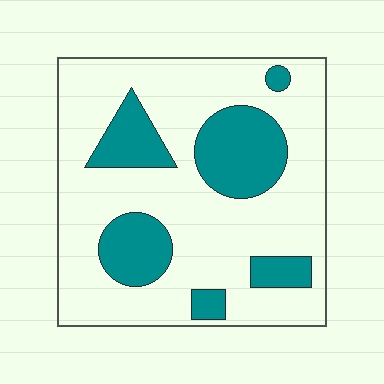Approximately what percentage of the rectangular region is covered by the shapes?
Approximately 25%.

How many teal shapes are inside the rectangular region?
6.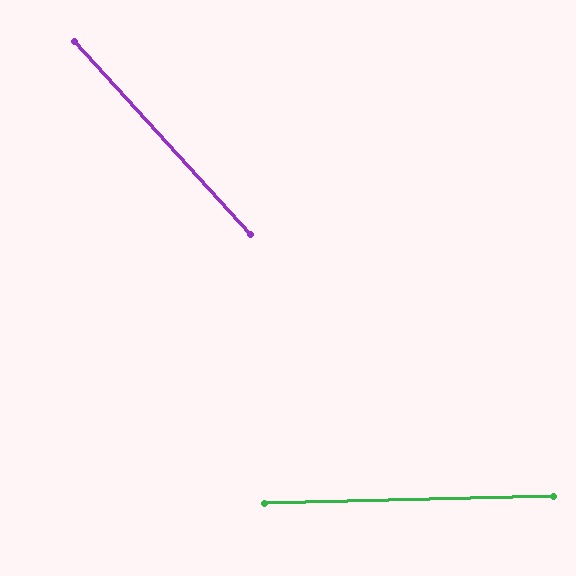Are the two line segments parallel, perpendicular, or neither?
Neither parallel nor perpendicular — they differ by about 49°.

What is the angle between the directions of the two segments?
Approximately 49 degrees.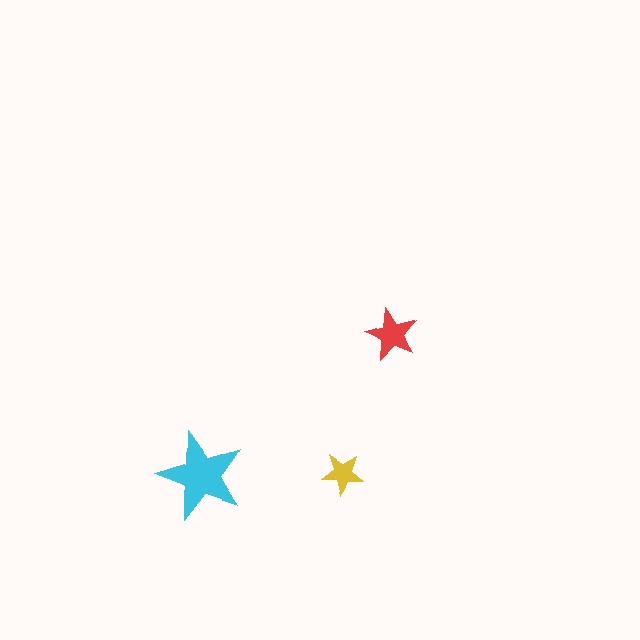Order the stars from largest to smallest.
the cyan one, the red one, the yellow one.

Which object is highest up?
The red star is topmost.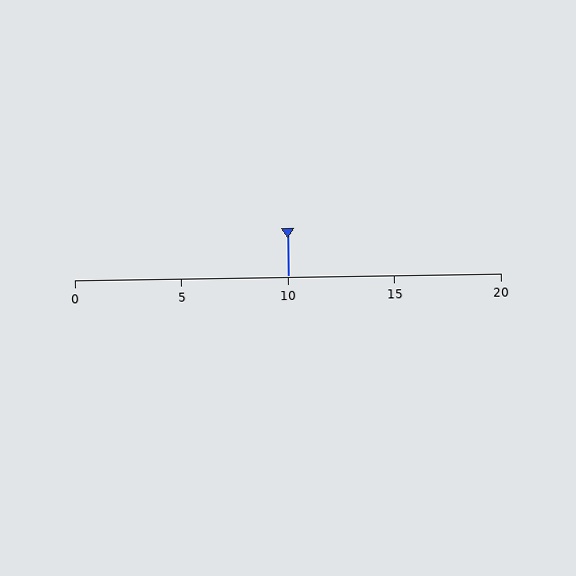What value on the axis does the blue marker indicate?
The marker indicates approximately 10.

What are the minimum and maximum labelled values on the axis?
The axis runs from 0 to 20.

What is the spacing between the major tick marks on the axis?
The major ticks are spaced 5 apart.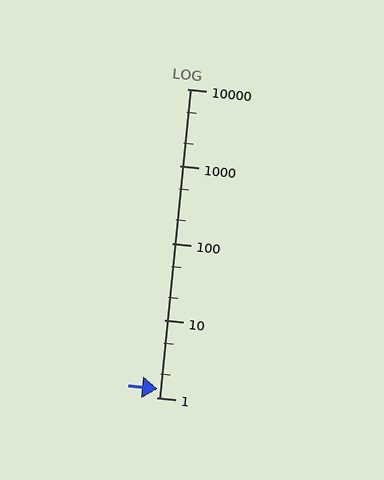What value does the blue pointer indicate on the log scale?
The pointer indicates approximately 1.3.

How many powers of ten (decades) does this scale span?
The scale spans 4 decades, from 1 to 10000.